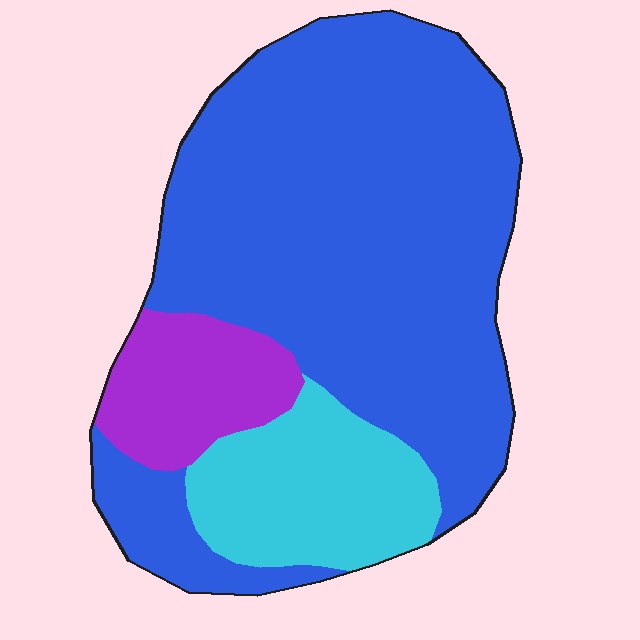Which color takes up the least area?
Purple, at roughly 10%.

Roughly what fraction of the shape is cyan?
Cyan takes up about one sixth (1/6) of the shape.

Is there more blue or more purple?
Blue.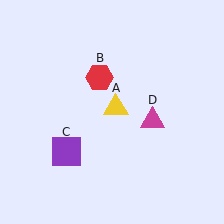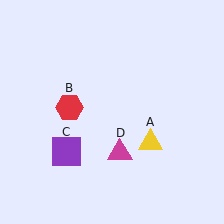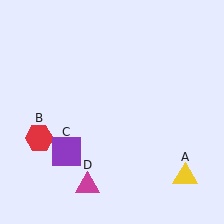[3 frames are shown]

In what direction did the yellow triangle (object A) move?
The yellow triangle (object A) moved down and to the right.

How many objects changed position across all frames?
3 objects changed position: yellow triangle (object A), red hexagon (object B), magenta triangle (object D).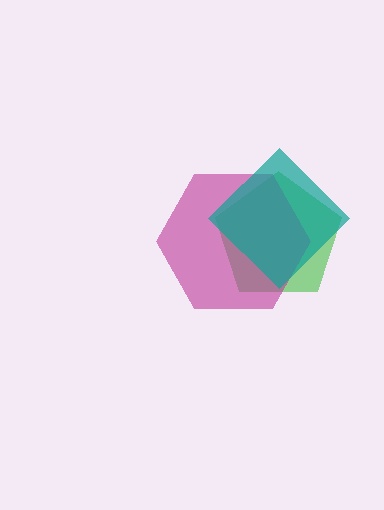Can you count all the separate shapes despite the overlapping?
Yes, there are 3 separate shapes.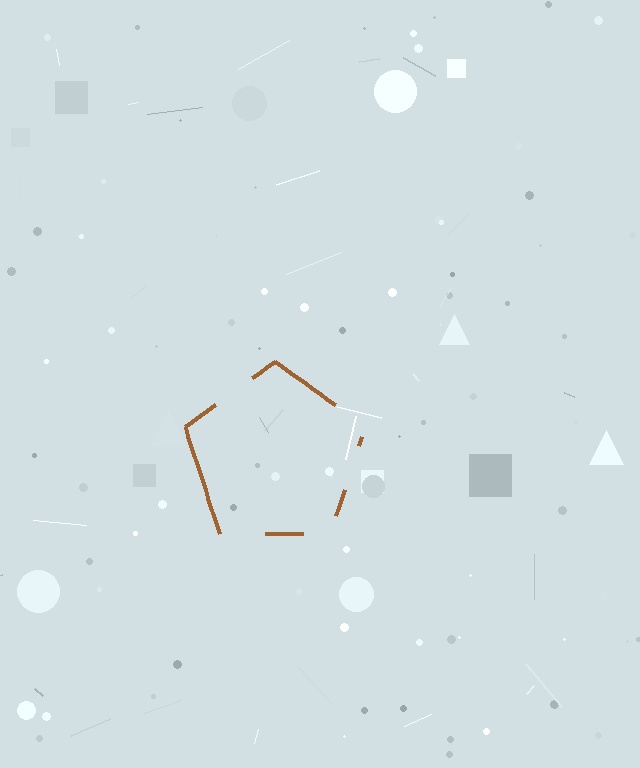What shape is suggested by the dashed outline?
The dashed outline suggests a pentagon.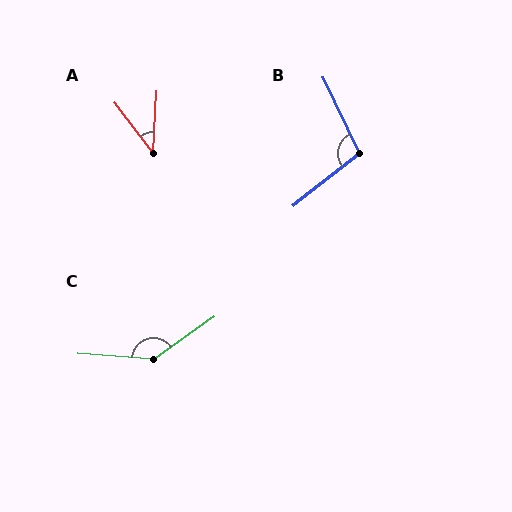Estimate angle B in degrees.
Approximately 102 degrees.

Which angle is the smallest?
A, at approximately 40 degrees.